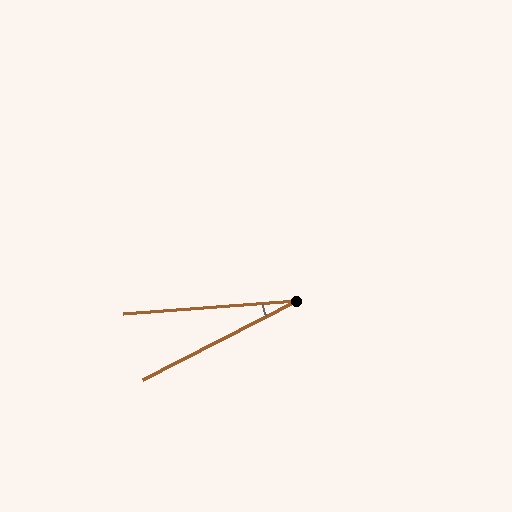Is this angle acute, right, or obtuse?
It is acute.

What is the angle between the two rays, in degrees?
Approximately 23 degrees.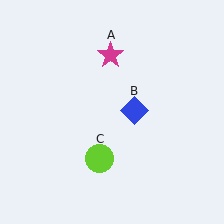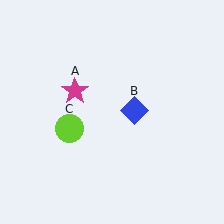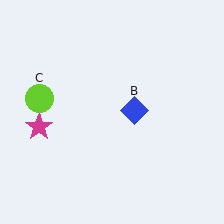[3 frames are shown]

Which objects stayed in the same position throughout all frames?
Blue diamond (object B) remained stationary.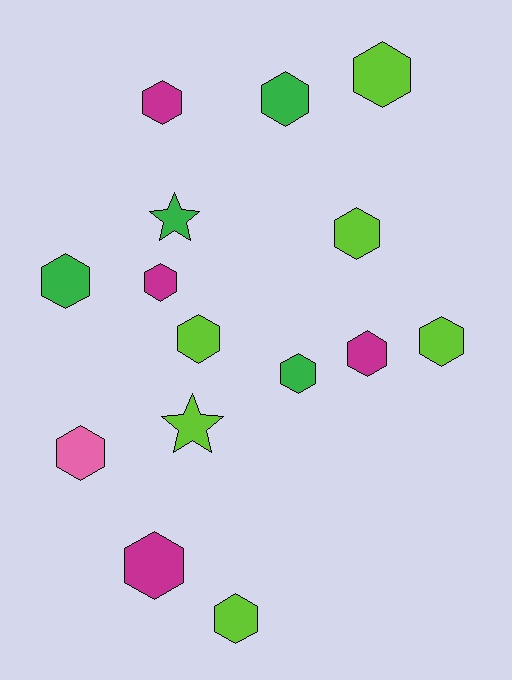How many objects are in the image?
There are 15 objects.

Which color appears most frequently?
Lime, with 6 objects.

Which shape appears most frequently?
Hexagon, with 13 objects.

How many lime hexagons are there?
There are 5 lime hexagons.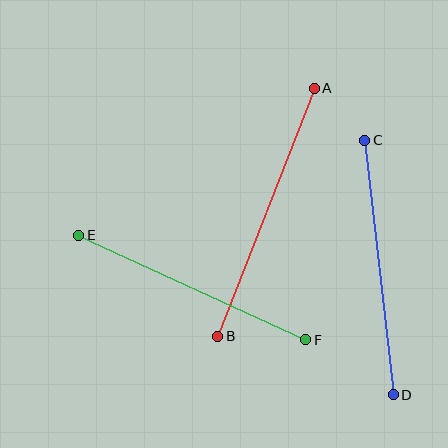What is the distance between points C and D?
The distance is approximately 256 pixels.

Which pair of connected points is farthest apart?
Points A and B are farthest apart.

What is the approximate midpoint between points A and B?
The midpoint is at approximately (266, 212) pixels.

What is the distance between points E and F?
The distance is approximately 250 pixels.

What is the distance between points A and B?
The distance is approximately 266 pixels.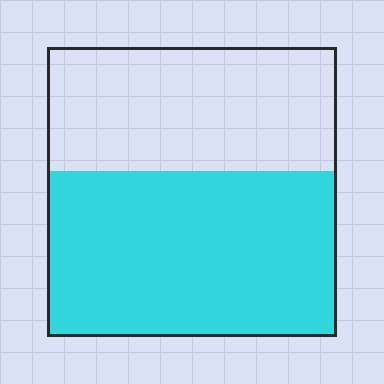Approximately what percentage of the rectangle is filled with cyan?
Approximately 55%.